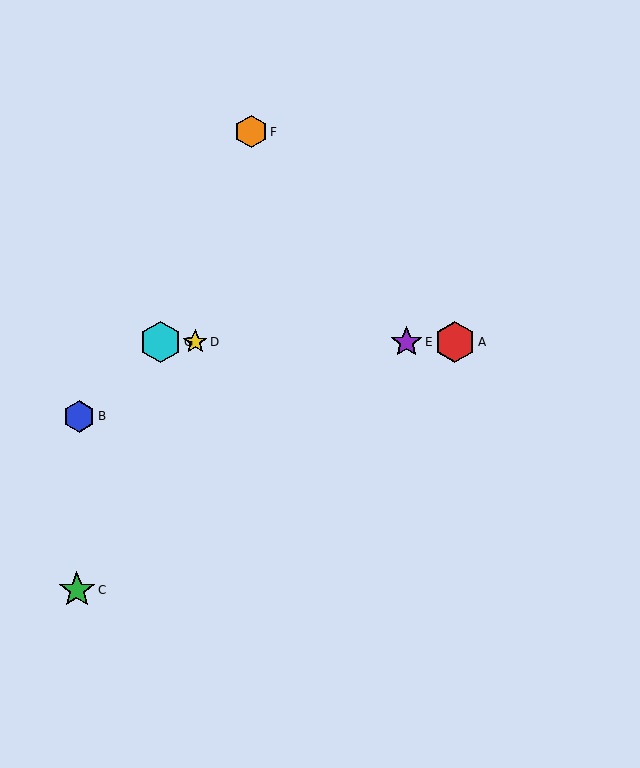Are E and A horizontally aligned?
Yes, both are at y≈342.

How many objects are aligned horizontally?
4 objects (A, D, E, G) are aligned horizontally.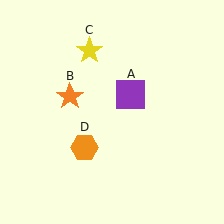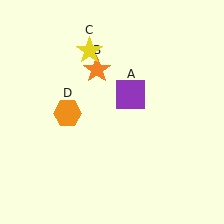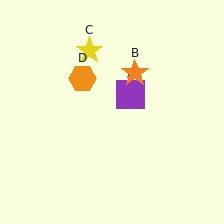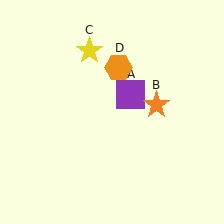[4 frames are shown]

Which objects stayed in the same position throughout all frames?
Purple square (object A) and yellow star (object C) remained stationary.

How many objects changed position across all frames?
2 objects changed position: orange star (object B), orange hexagon (object D).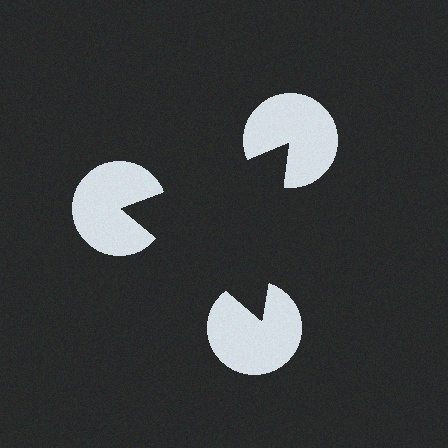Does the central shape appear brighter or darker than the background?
It typically appears slightly darker than the background, even though no actual brightness change is drawn.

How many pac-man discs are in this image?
There are 3 — one at each vertex of the illusory triangle.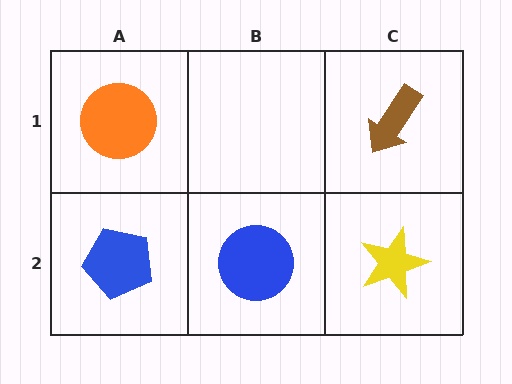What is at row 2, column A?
A blue pentagon.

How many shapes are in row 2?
3 shapes.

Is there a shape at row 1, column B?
No, that cell is empty.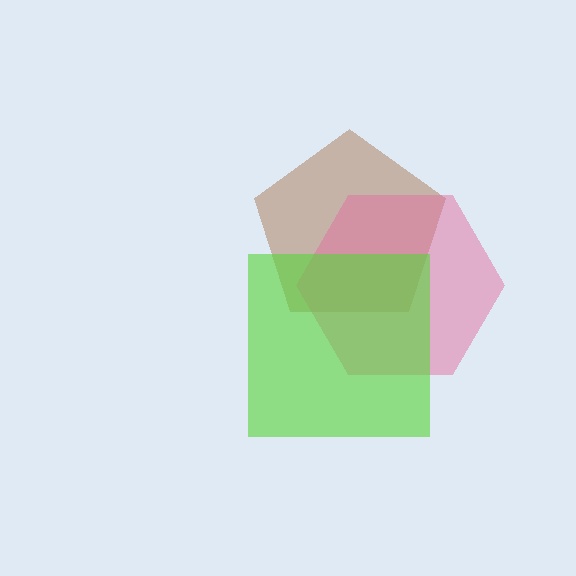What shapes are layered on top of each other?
The layered shapes are: a brown pentagon, a pink hexagon, a lime square.